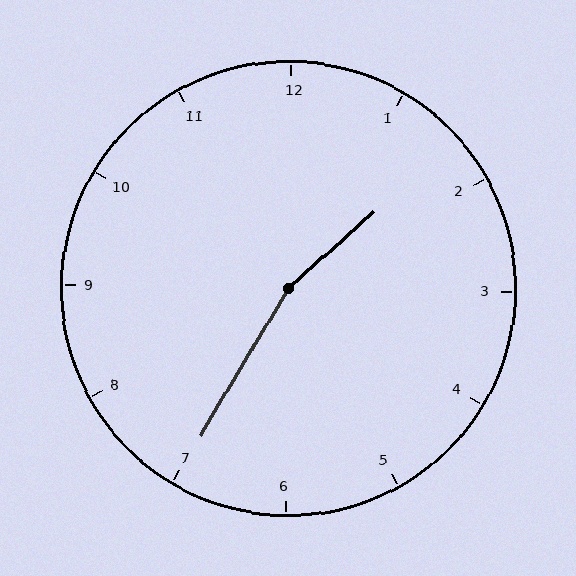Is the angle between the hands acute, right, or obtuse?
It is obtuse.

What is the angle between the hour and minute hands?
Approximately 162 degrees.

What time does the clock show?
1:35.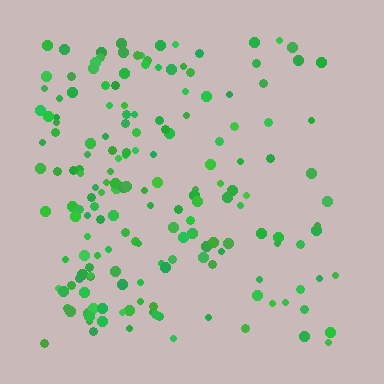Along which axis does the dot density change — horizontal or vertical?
Horizontal.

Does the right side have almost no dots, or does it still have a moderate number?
Still a moderate number, just noticeably fewer than the left.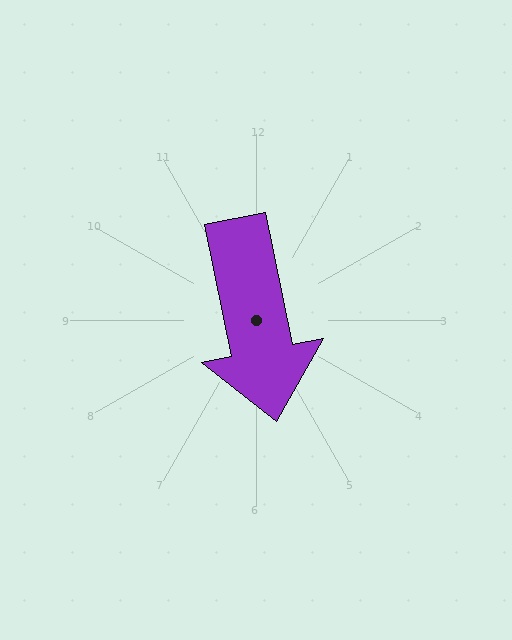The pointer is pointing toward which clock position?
Roughly 6 o'clock.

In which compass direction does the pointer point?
South.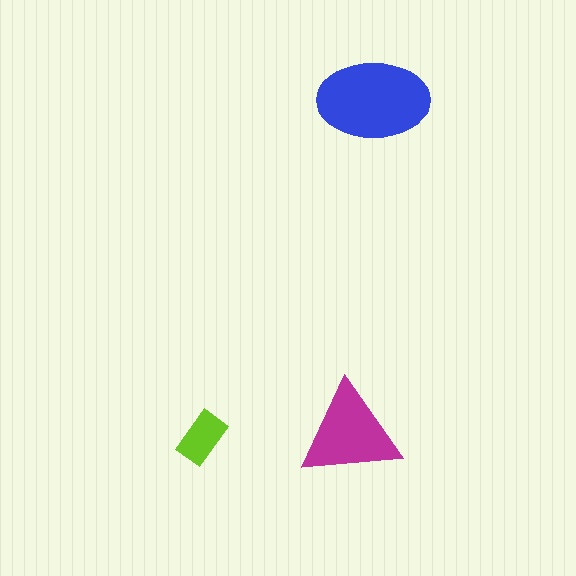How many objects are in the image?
There are 3 objects in the image.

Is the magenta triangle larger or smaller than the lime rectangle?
Larger.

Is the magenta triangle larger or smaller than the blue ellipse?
Smaller.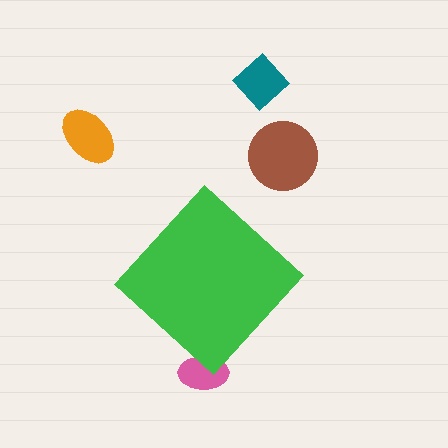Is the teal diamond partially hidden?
No, the teal diamond is fully visible.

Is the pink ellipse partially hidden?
Yes, the pink ellipse is partially hidden behind the green diamond.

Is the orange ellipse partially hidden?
No, the orange ellipse is fully visible.